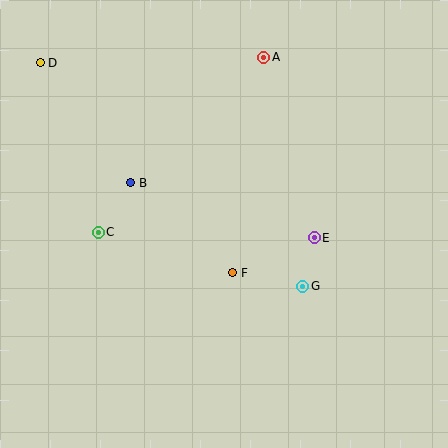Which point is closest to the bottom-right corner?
Point G is closest to the bottom-right corner.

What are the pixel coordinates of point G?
Point G is at (303, 286).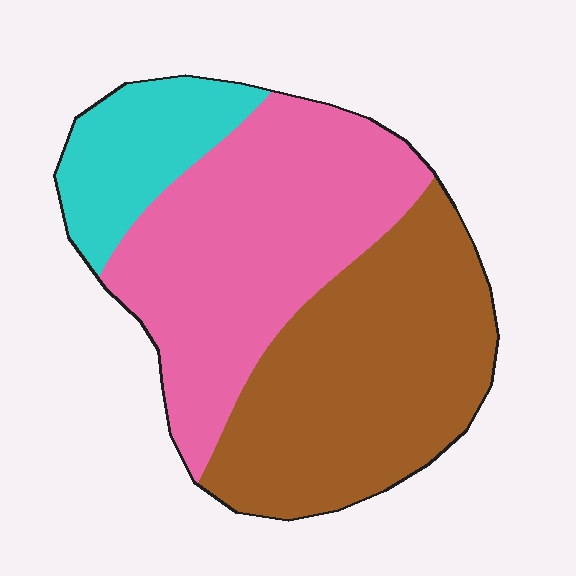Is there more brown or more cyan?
Brown.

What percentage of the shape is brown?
Brown covers around 40% of the shape.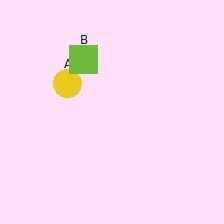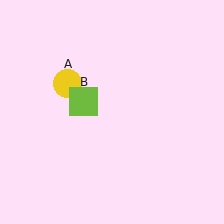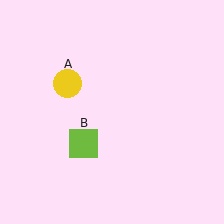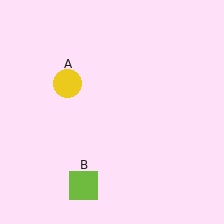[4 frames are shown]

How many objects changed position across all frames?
1 object changed position: lime square (object B).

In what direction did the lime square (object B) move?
The lime square (object B) moved down.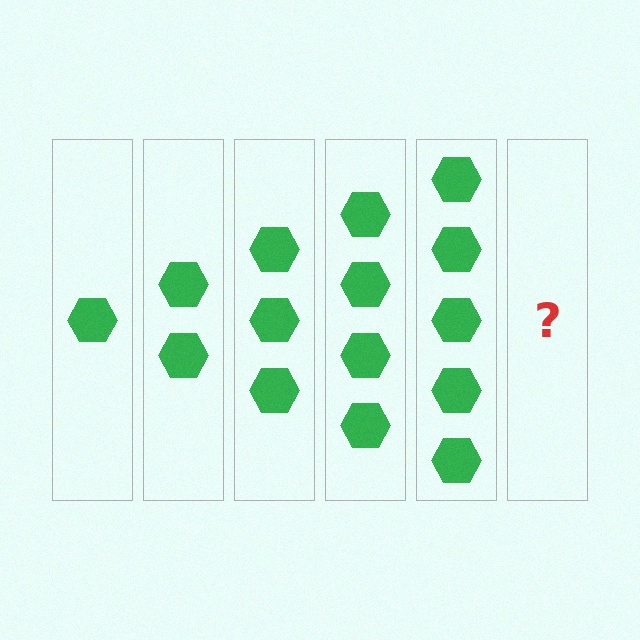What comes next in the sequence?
The next element should be 6 hexagons.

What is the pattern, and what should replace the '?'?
The pattern is that each step adds one more hexagon. The '?' should be 6 hexagons.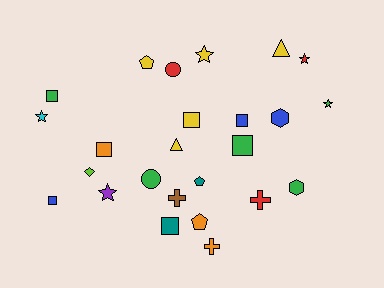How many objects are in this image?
There are 25 objects.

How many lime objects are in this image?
There is 1 lime object.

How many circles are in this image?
There are 2 circles.